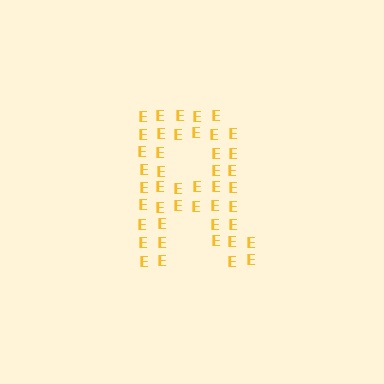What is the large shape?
The large shape is the letter R.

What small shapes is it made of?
It is made of small letter E's.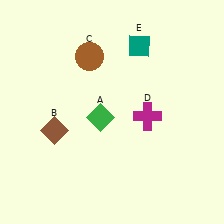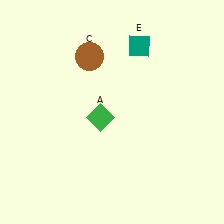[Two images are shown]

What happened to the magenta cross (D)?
The magenta cross (D) was removed in Image 2. It was in the bottom-right area of Image 1.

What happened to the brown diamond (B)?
The brown diamond (B) was removed in Image 2. It was in the bottom-left area of Image 1.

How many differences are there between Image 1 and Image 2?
There are 2 differences between the two images.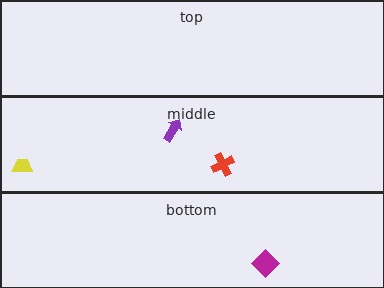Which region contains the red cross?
The middle region.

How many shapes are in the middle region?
3.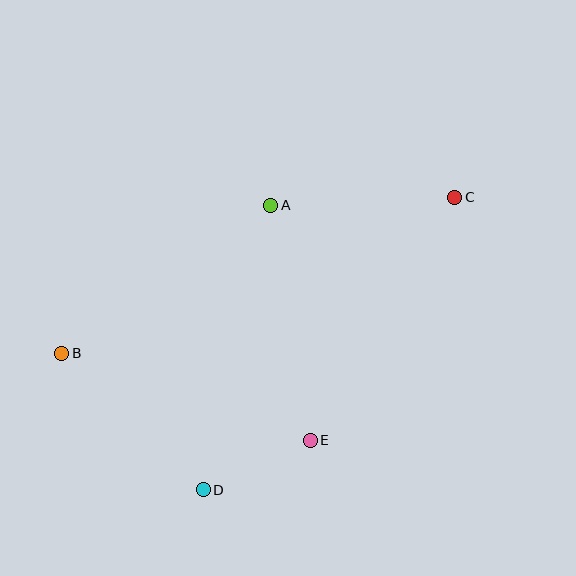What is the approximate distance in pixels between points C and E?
The distance between C and E is approximately 283 pixels.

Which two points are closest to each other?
Points D and E are closest to each other.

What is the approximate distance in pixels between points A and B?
The distance between A and B is approximately 256 pixels.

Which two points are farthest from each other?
Points B and C are farthest from each other.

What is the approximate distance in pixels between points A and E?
The distance between A and E is approximately 238 pixels.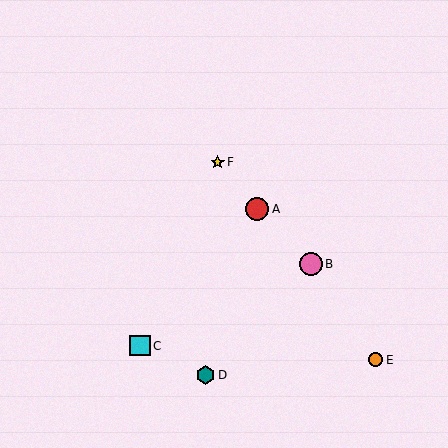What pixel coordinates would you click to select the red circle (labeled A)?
Click at (257, 209) to select the red circle A.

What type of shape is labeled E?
Shape E is an orange circle.